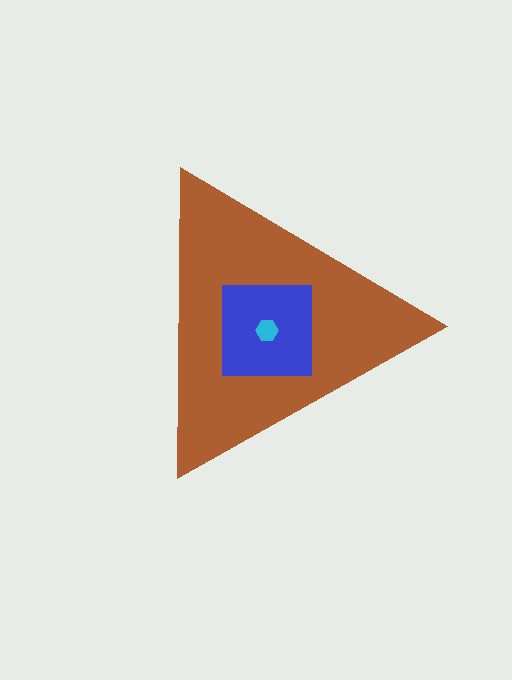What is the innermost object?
The cyan hexagon.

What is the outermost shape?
The brown triangle.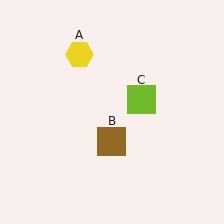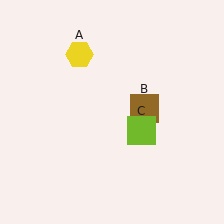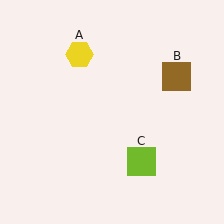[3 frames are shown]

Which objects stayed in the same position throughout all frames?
Yellow hexagon (object A) remained stationary.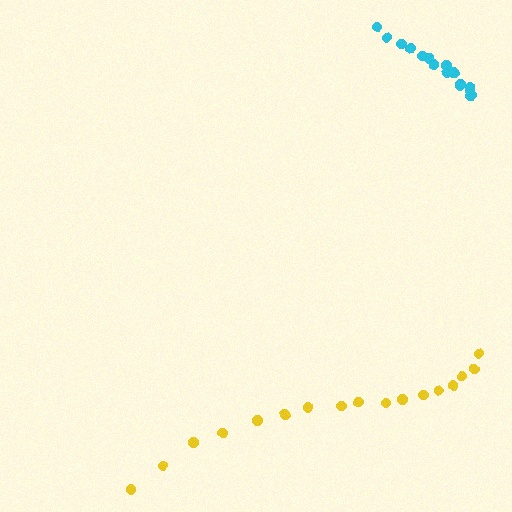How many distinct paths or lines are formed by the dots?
There are 2 distinct paths.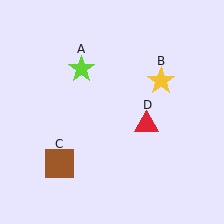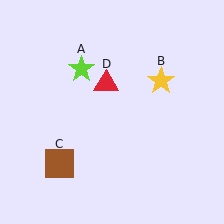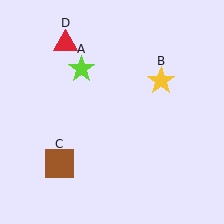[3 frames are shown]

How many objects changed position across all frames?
1 object changed position: red triangle (object D).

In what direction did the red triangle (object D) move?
The red triangle (object D) moved up and to the left.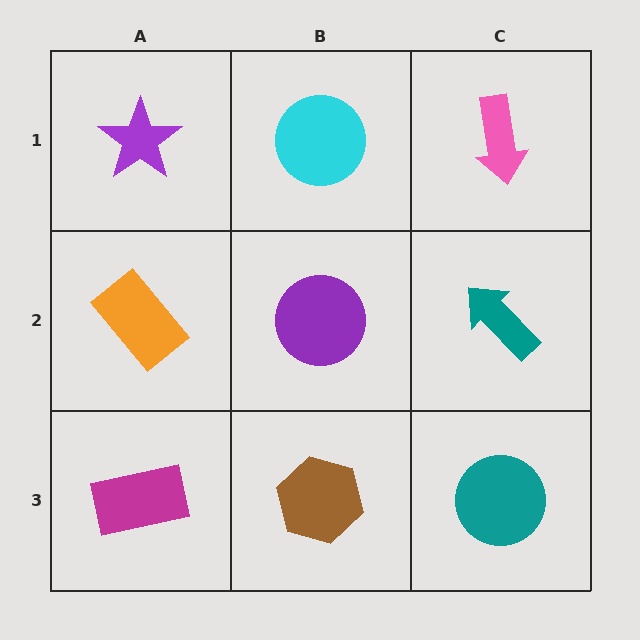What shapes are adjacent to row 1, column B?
A purple circle (row 2, column B), a purple star (row 1, column A), a pink arrow (row 1, column C).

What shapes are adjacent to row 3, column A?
An orange rectangle (row 2, column A), a brown hexagon (row 3, column B).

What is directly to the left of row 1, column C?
A cyan circle.